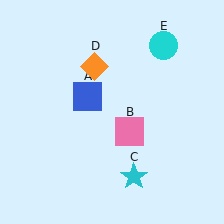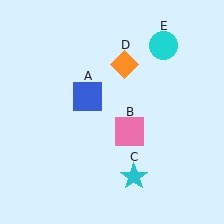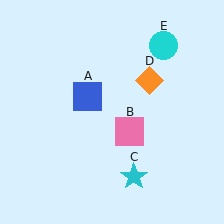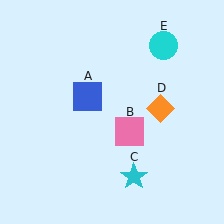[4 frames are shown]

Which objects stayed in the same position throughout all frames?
Blue square (object A) and pink square (object B) and cyan star (object C) and cyan circle (object E) remained stationary.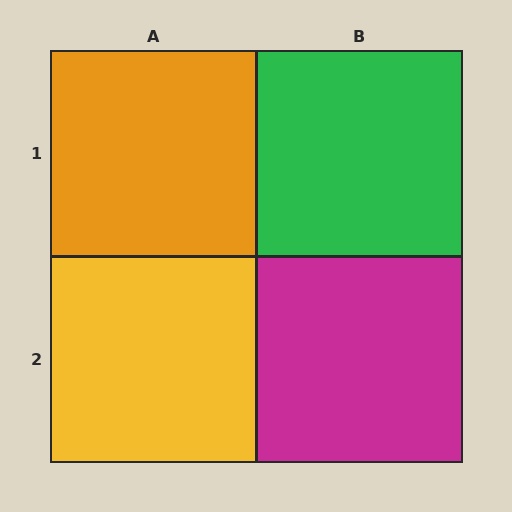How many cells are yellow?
1 cell is yellow.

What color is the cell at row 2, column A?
Yellow.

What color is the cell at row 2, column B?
Magenta.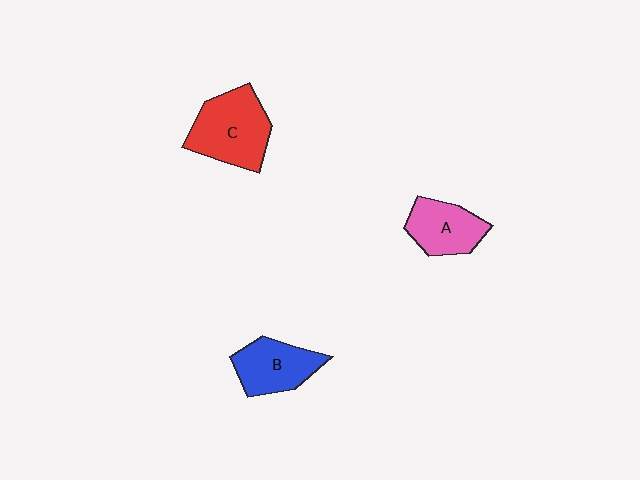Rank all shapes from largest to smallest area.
From largest to smallest: C (red), B (blue), A (pink).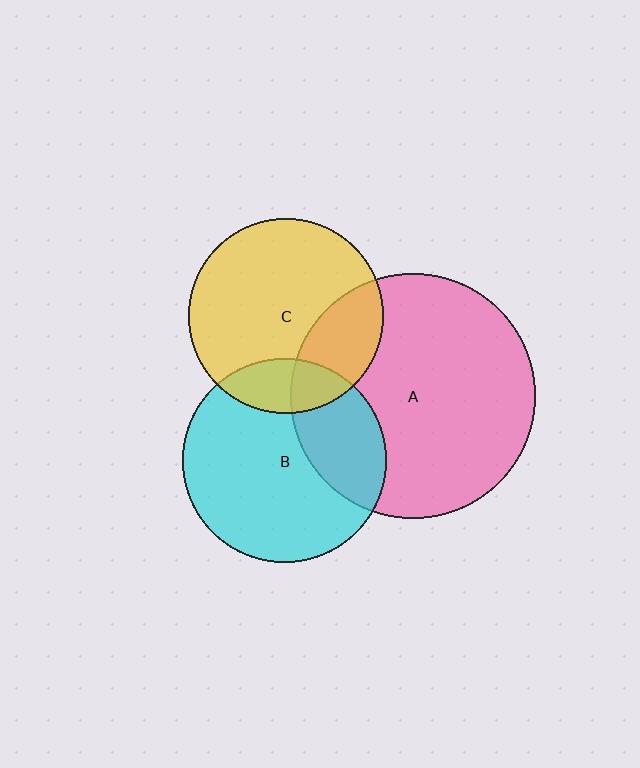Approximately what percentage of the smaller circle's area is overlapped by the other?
Approximately 15%.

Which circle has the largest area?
Circle A (pink).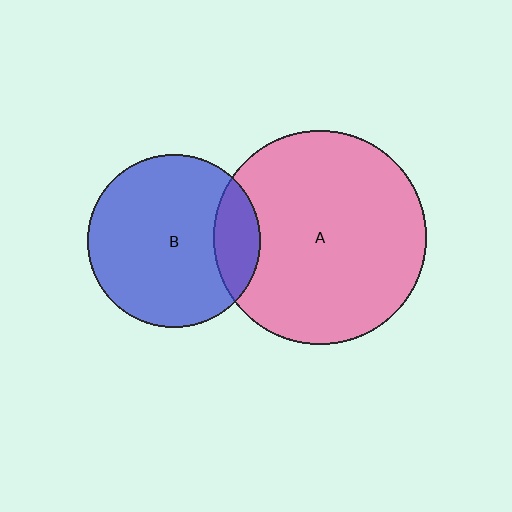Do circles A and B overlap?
Yes.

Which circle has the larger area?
Circle A (pink).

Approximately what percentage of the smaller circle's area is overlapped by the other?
Approximately 15%.